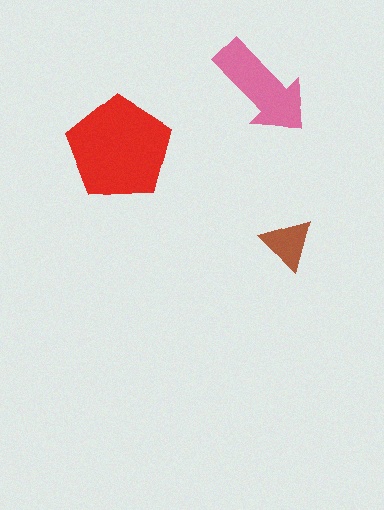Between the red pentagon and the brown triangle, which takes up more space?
The red pentagon.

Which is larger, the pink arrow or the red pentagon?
The red pentagon.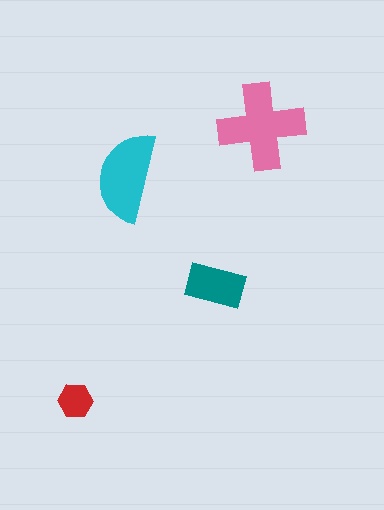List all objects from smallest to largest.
The red hexagon, the teal rectangle, the cyan semicircle, the pink cross.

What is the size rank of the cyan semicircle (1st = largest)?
2nd.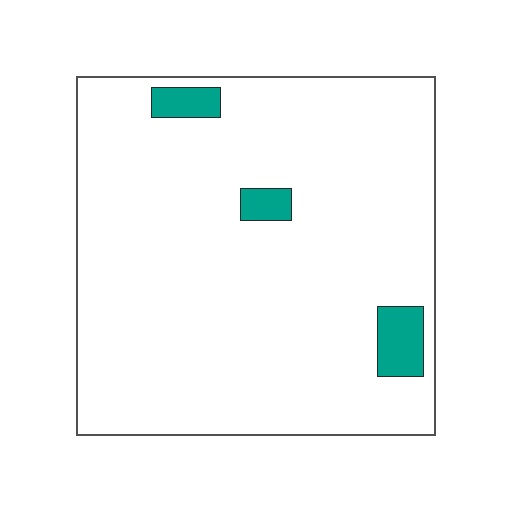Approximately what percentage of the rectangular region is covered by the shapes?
Approximately 5%.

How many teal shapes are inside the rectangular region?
3.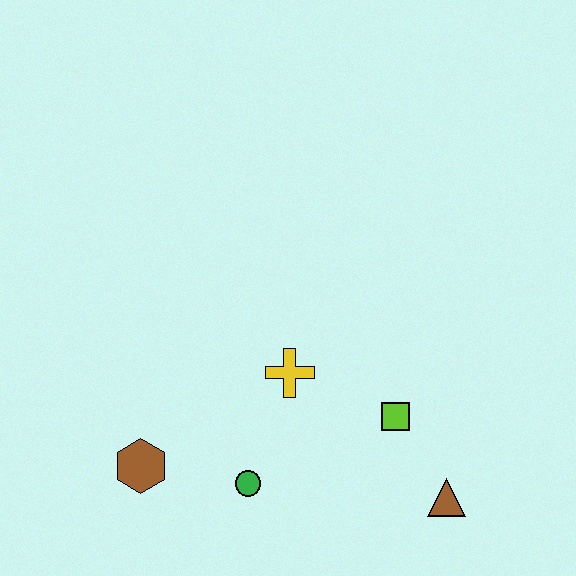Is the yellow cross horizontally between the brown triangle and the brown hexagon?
Yes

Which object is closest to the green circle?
The brown hexagon is closest to the green circle.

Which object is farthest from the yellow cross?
The brown triangle is farthest from the yellow cross.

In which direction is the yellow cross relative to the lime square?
The yellow cross is to the left of the lime square.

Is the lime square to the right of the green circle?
Yes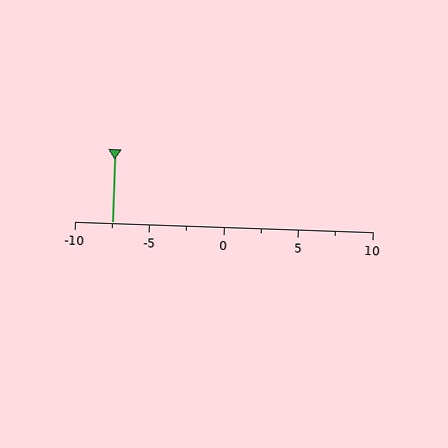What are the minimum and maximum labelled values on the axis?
The axis runs from -10 to 10.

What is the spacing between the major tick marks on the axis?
The major ticks are spaced 5 apart.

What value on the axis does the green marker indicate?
The marker indicates approximately -7.5.